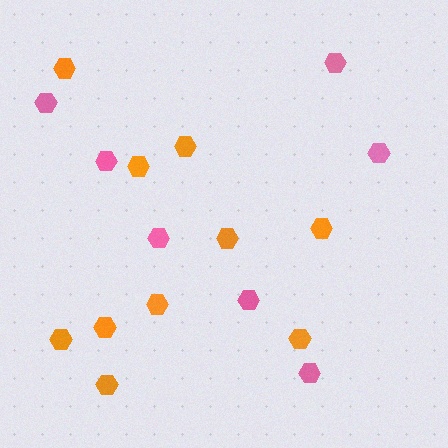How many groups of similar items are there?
There are 2 groups: one group of pink hexagons (7) and one group of orange hexagons (10).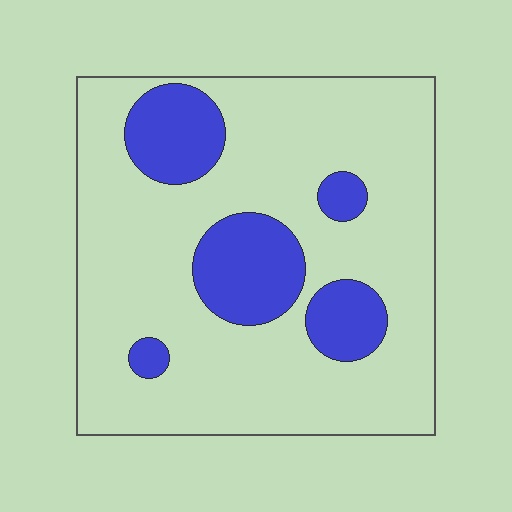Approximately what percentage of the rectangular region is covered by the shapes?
Approximately 20%.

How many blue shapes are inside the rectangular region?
5.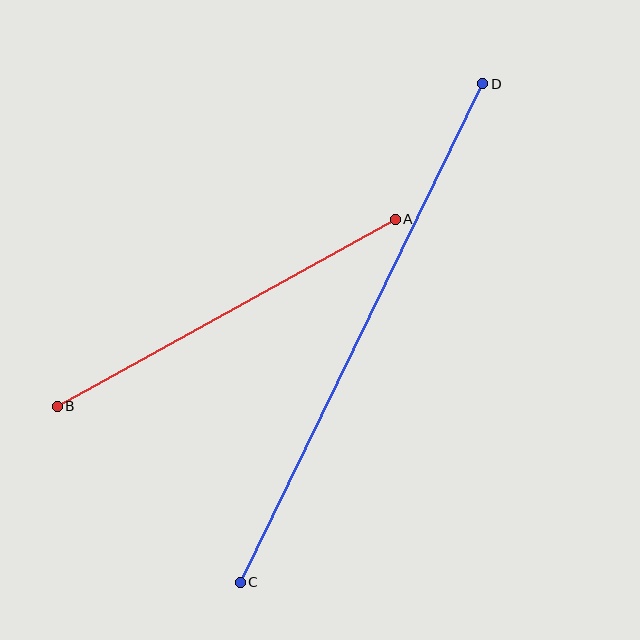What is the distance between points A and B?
The distance is approximately 386 pixels.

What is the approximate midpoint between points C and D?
The midpoint is at approximately (362, 333) pixels.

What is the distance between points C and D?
The distance is approximately 554 pixels.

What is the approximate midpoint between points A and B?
The midpoint is at approximately (226, 313) pixels.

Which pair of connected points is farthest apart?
Points C and D are farthest apart.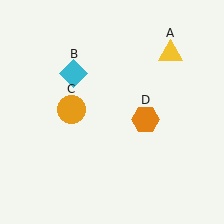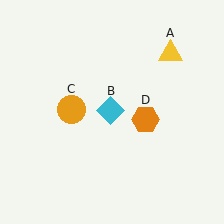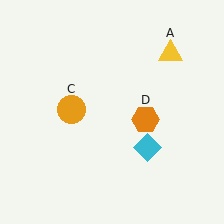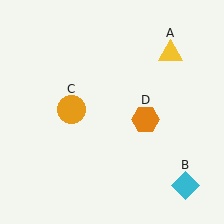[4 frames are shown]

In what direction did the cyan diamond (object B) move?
The cyan diamond (object B) moved down and to the right.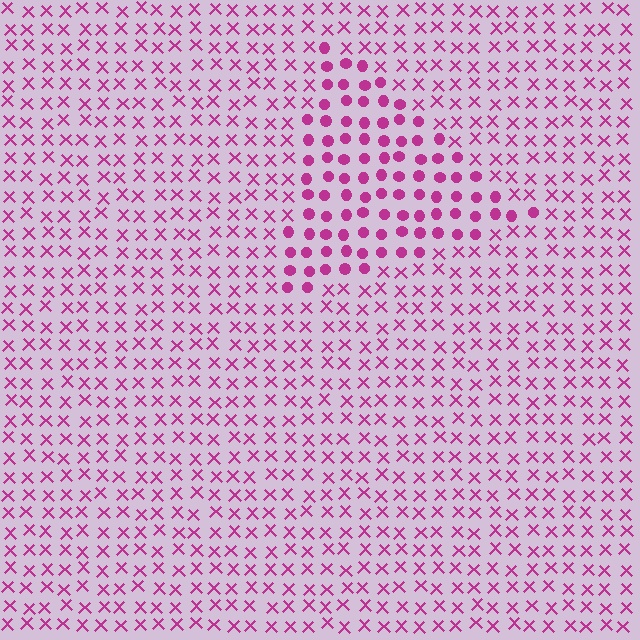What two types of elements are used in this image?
The image uses circles inside the triangle region and X marks outside it.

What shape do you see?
I see a triangle.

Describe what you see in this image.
The image is filled with small magenta elements arranged in a uniform grid. A triangle-shaped region contains circles, while the surrounding area contains X marks. The boundary is defined purely by the change in element shape.